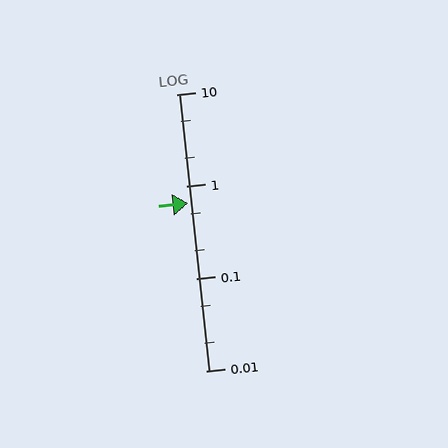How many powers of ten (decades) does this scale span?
The scale spans 3 decades, from 0.01 to 10.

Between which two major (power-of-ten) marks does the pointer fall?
The pointer is between 0.1 and 1.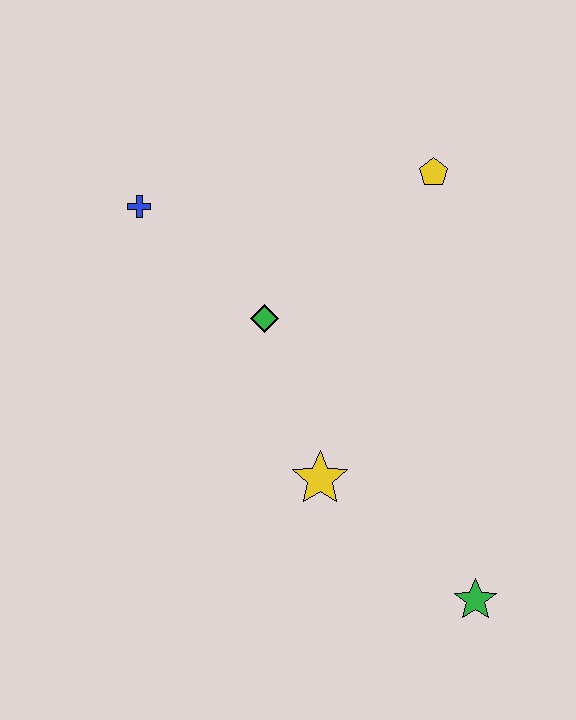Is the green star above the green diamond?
No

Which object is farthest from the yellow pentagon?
The green star is farthest from the yellow pentagon.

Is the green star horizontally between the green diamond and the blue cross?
No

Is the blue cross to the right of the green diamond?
No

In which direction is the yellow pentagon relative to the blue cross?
The yellow pentagon is to the right of the blue cross.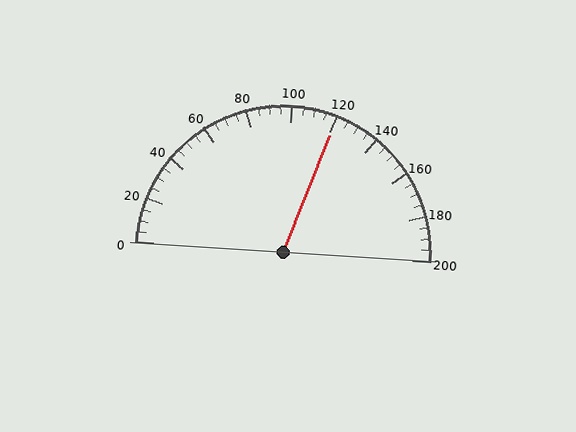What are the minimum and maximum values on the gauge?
The gauge ranges from 0 to 200.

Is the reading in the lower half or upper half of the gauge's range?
The reading is in the upper half of the range (0 to 200).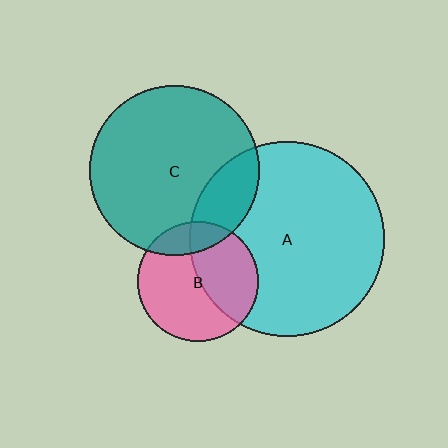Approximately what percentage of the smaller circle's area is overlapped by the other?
Approximately 45%.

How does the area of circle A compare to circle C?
Approximately 1.3 times.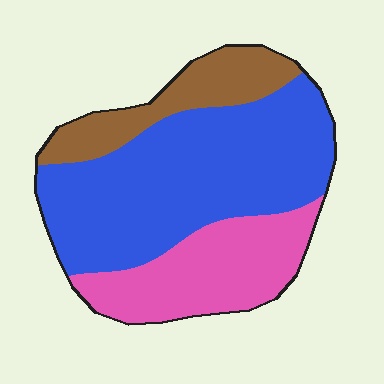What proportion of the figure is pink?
Pink takes up about one quarter (1/4) of the figure.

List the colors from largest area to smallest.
From largest to smallest: blue, pink, brown.